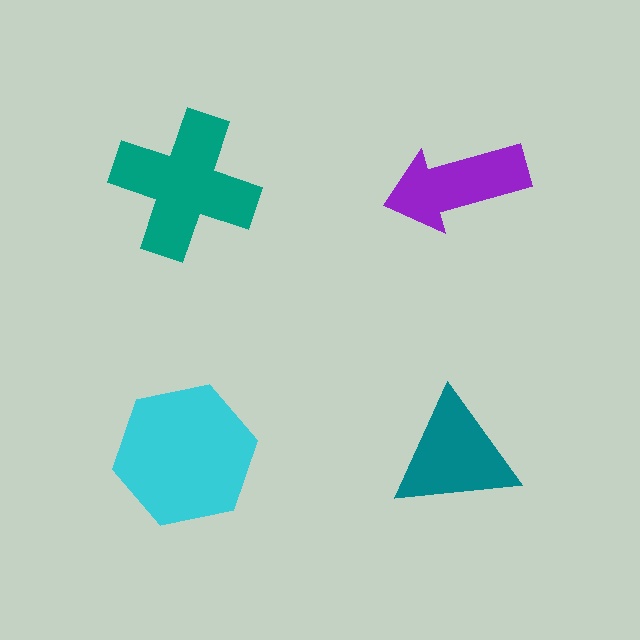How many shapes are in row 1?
2 shapes.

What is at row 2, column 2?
A teal triangle.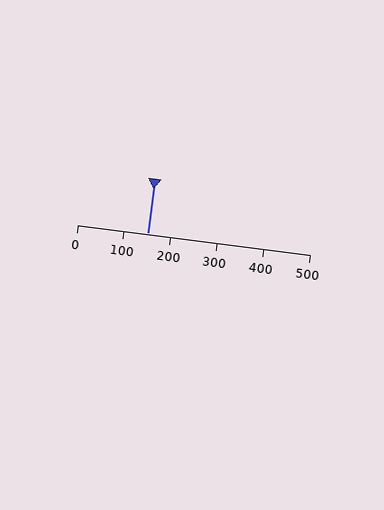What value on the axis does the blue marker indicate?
The marker indicates approximately 150.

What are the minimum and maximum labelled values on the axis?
The axis runs from 0 to 500.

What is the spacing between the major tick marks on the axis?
The major ticks are spaced 100 apart.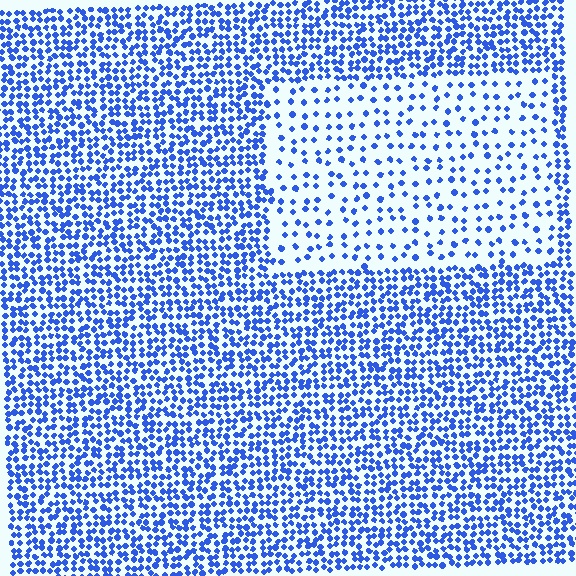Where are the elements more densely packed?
The elements are more densely packed outside the rectangle boundary.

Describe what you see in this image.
The image contains small blue elements arranged at two different densities. A rectangle-shaped region is visible where the elements are less densely packed than the surrounding area.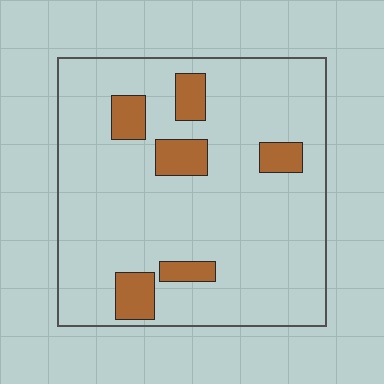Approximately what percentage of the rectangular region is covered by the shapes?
Approximately 15%.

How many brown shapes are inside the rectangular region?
6.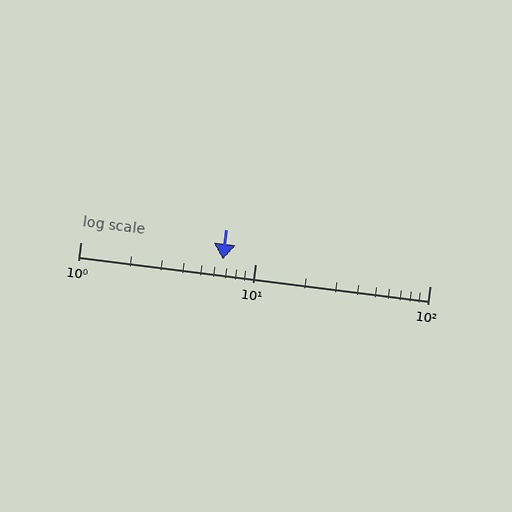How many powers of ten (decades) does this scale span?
The scale spans 2 decades, from 1 to 100.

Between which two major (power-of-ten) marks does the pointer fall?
The pointer is between 1 and 10.